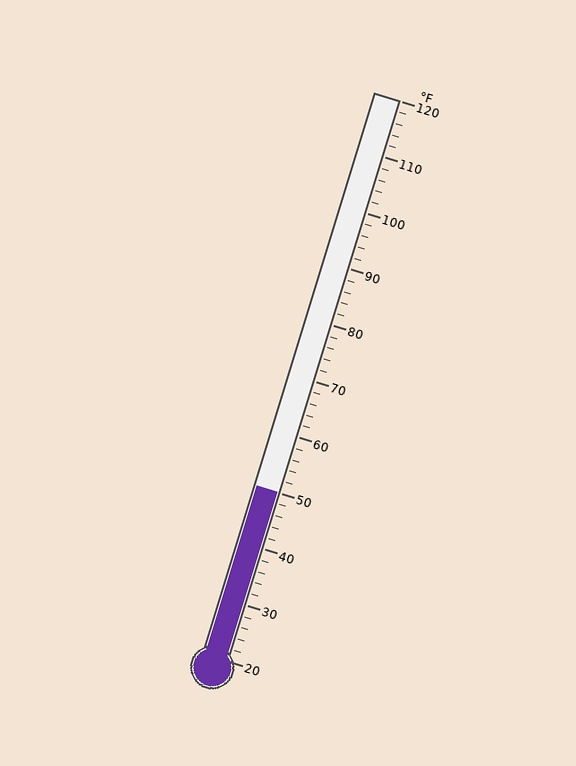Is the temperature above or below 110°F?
The temperature is below 110°F.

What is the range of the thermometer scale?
The thermometer scale ranges from 20°F to 120°F.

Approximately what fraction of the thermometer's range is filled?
The thermometer is filled to approximately 30% of its range.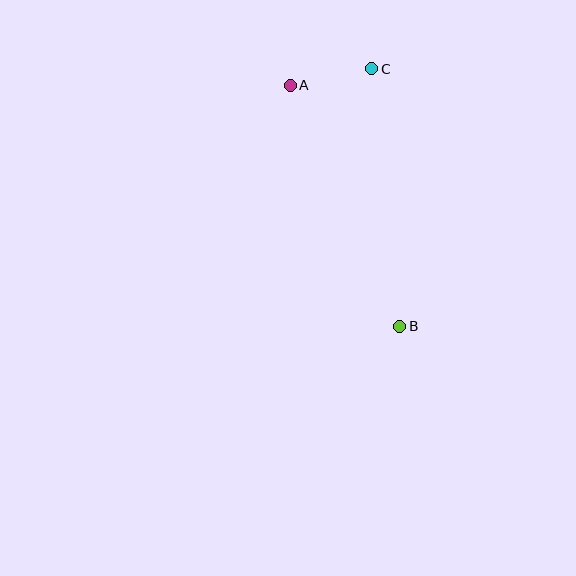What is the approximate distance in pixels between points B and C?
The distance between B and C is approximately 259 pixels.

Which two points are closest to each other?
Points A and C are closest to each other.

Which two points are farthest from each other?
Points A and B are farthest from each other.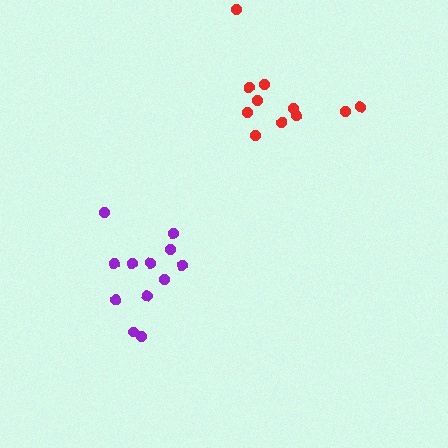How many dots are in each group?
Group 1: 11 dots, Group 2: 12 dots (23 total).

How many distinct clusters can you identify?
There are 2 distinct clusters.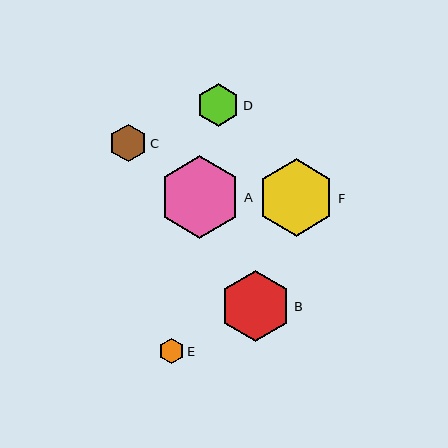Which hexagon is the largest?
Hexagon A is the largest with a size of approximately 82 pixels.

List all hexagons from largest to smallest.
From largest to smallest: A, F, B, D, C, E.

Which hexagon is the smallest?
Hexagon E is the smallest with a size of approximately 25 pixels.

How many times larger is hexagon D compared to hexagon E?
Hexagon D is approximately 1.7 times the size of hexagon E.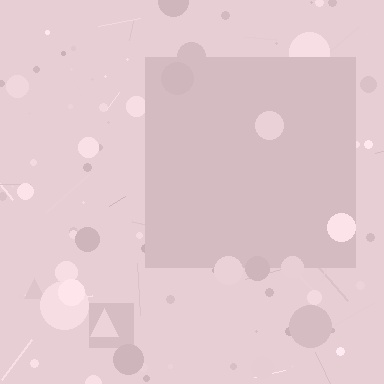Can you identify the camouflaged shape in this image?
The camouflaged shape is a square.